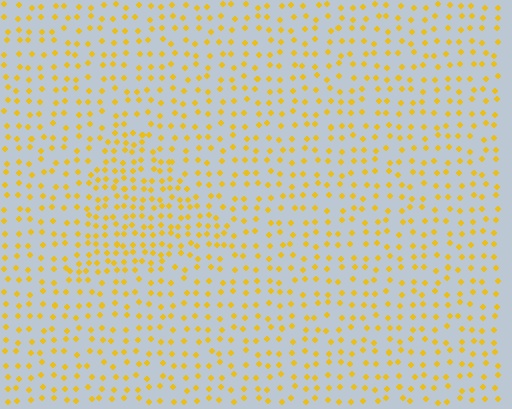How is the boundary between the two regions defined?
The boundary is defined by a change in element density (approximately 1.7x ratio). All elements are the same color, size, and shape.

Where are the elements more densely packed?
The elements are more densely packed inside the triangle boundary.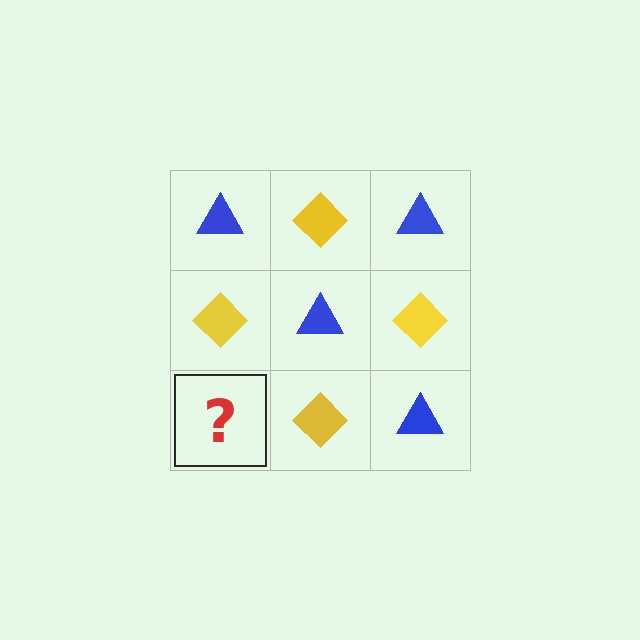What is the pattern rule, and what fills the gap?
The rule is that it alternates blue triangle and yellow diamond in a checkerboard pattern. The gap should be filled with a blue triangle.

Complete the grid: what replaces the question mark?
The question mark should be replaced with a blue triangle.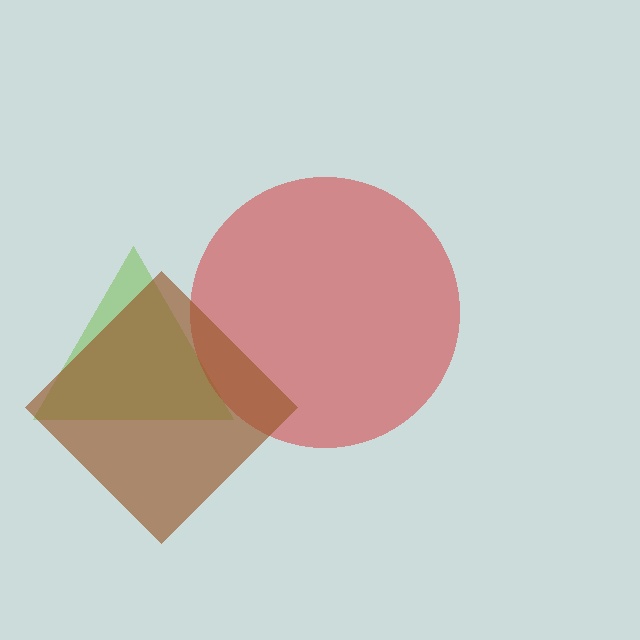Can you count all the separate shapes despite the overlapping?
Yes, there are 3 separate shapes.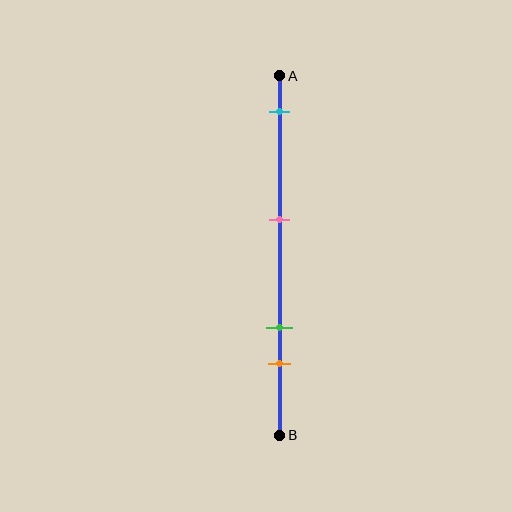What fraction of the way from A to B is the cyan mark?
The cyan mark is approximately 10% (0.1) of the way from A to B.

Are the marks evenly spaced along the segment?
No, the marks are not evenly spaced.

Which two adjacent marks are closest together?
The green and orange marks are the closest adjacent pair.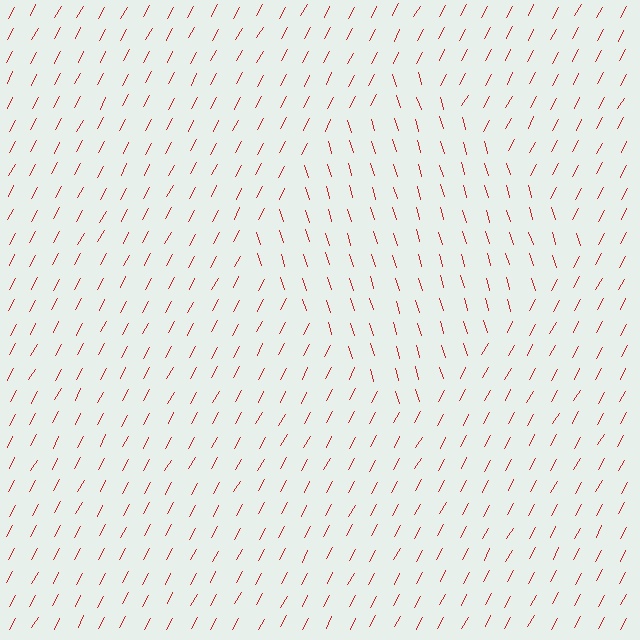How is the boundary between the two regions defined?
The boundary is defined purely by a change in line orientation (approximately 45 degrees difference). All lines are the same color and thickness.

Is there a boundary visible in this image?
Yes, there is a texture boundary formed by a change in line orientation.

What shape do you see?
I see a diamond.